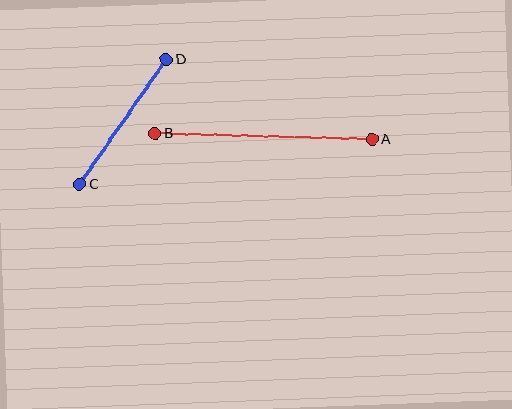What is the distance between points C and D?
The distance is approximately 152 pixels.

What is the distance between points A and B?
The distance is approximately 217 pixels.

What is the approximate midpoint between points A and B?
The midpoint is at approximately (263, 136) pixels.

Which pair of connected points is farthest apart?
Points A and B are farthest apart.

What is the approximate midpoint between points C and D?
The midpoint is at approximately (123, 122) pixels.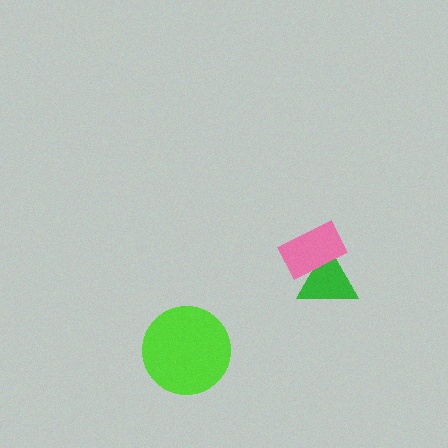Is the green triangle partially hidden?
Yes, it is partially covered by another shape.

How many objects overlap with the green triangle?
1 object overlaps with the green triangle.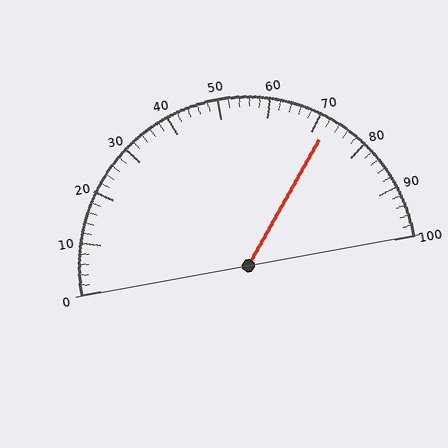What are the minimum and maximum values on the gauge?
The gauge ranges from 0 to 100.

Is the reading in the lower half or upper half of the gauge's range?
The reading is in the upper half of the range (0 to 100).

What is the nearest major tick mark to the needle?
The nearest major tick mark is 70.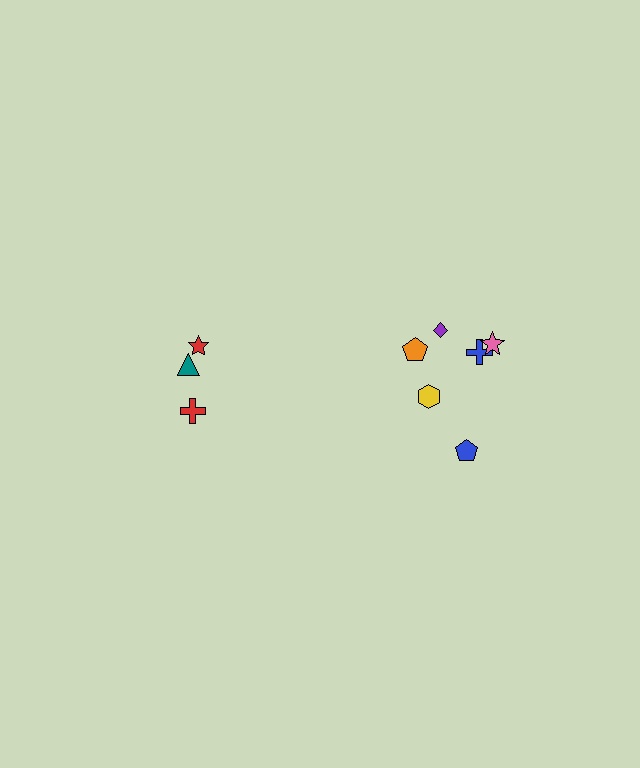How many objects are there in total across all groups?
There are 9 objects.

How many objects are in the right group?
There are 6 objects.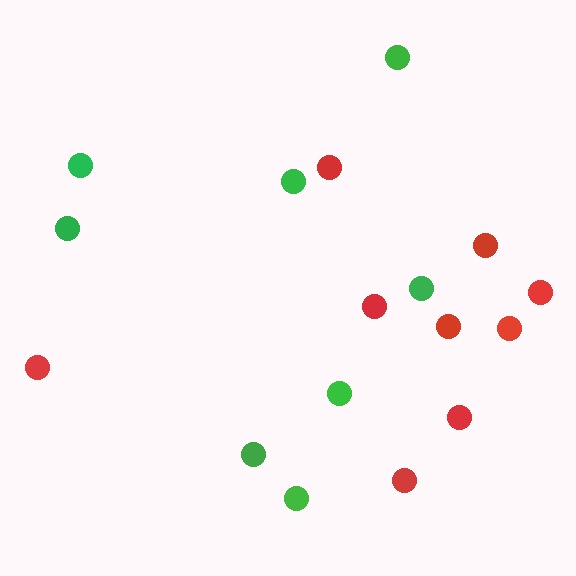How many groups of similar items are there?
There are 2 groups: one group of green circles (8) and one group of red circles (9).